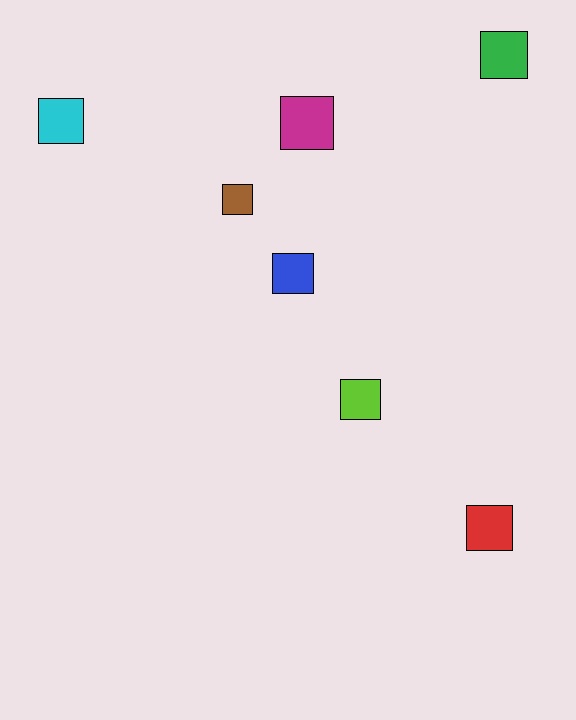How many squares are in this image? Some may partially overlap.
There are 7 squares.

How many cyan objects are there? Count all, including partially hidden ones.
There is 1 cyan object.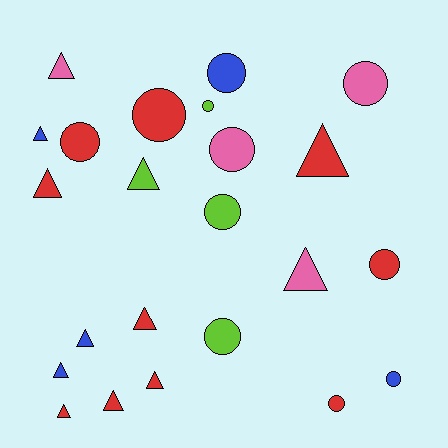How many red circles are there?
There are 4 red circles.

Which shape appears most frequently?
Triangle, with 12 objects.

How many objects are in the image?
There are 23 objects.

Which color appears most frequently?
Red, with 10 objects.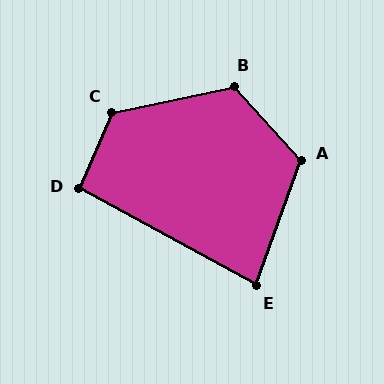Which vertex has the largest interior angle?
C, at approximately 125 degrees.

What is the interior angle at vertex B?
Approximately 120 degrees (obtuse).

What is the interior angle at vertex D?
Approximately 96 degrees (obtuse).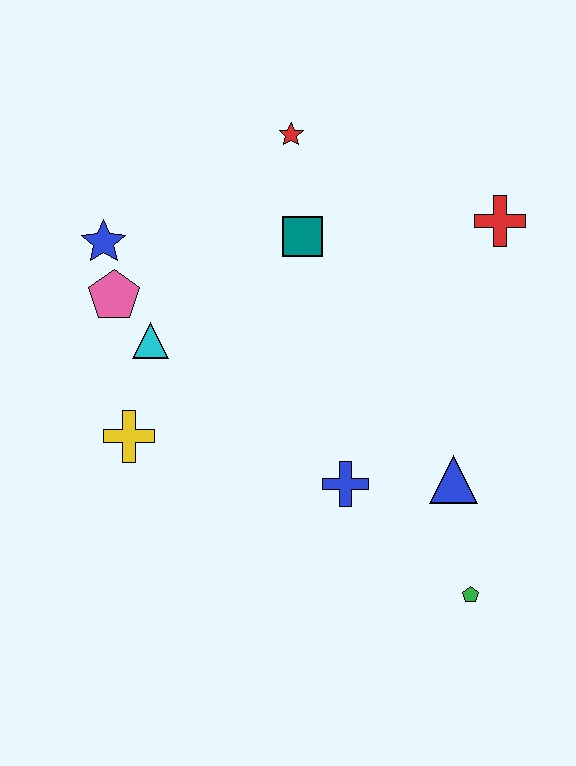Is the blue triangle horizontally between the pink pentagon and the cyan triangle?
No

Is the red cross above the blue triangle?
Yes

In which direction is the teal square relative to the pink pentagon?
The teal square is to the right of the pink pentagon.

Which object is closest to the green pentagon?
The blue triangle is closest to the green pentagon.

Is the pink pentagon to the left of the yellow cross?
Yes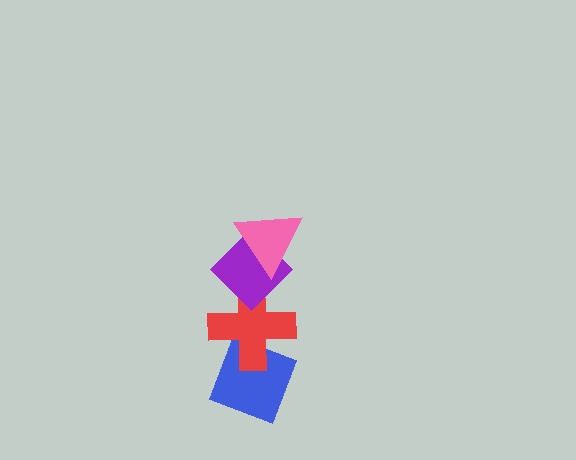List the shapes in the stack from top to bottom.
From top to bottom: the pink triangle, the purple diamond, the red cross, the blue diamond.